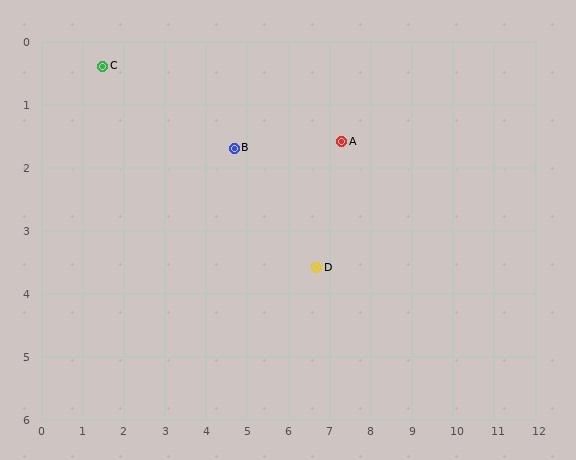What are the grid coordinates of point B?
Point B is at approximately (4.7, 1.7).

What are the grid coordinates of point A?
Point A is at approximately (7.3, 1.6).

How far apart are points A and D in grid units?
Points A and D are about 2.1 grid units apart.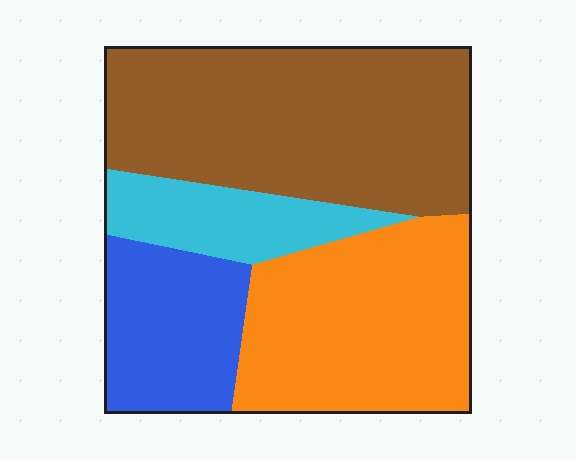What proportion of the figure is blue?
Blue covers about 15% of the figure.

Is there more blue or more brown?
Brown.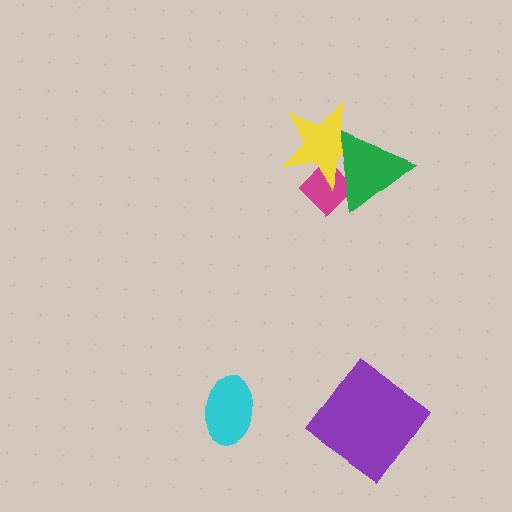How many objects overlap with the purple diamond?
0 objects overlap with the purple diamond.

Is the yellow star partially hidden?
Yes, it is partially covered by another shape.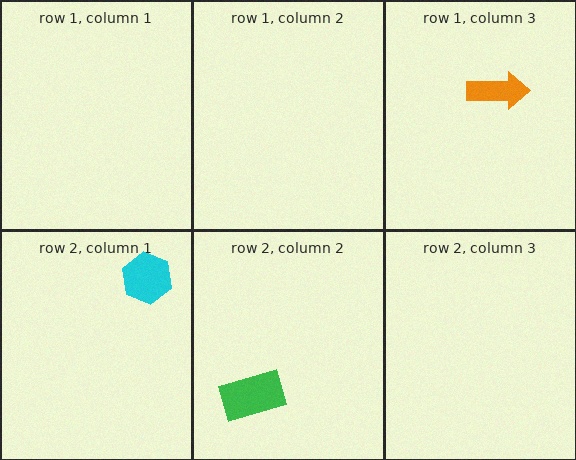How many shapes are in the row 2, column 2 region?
1.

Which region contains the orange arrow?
The row 1, column 3 region.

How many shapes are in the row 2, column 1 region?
1.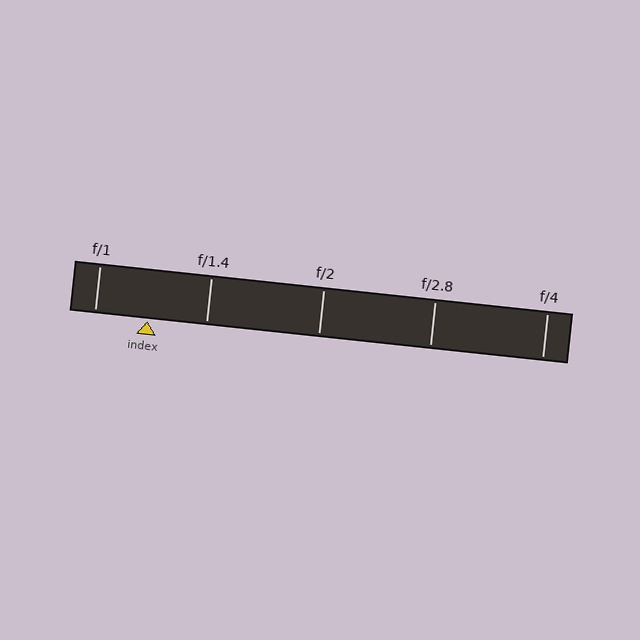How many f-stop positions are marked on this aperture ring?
There are 5 f-stop positions marked.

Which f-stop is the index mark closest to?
The index mark is closest to f/1.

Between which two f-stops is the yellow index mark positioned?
The index mark is between f/1 and f/1.4.